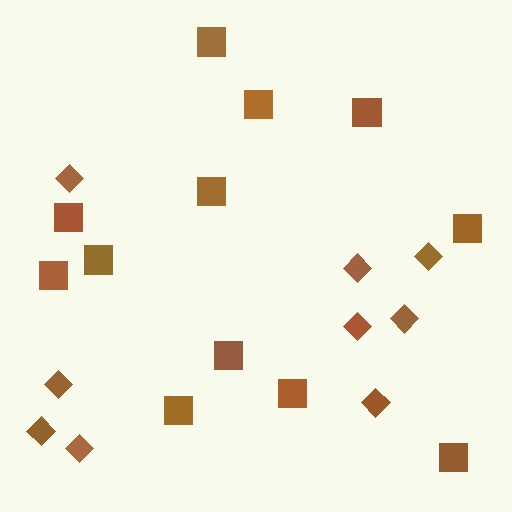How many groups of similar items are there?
There are 2 groups: one group of diamonds (9) and one group of squares (12).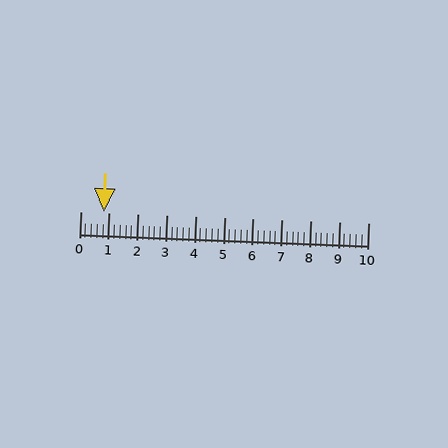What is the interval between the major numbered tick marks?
The major tick marks are spaced 1 units apart.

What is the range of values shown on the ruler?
The ruler shows values from 0 to 10.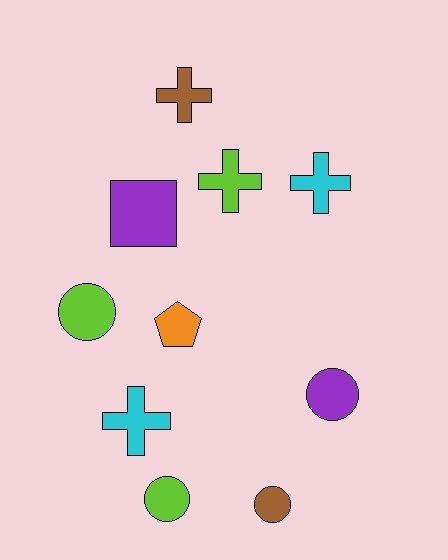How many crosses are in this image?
There are 4 crosses.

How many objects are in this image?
There are 10 objects.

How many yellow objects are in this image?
There are no yellow objects.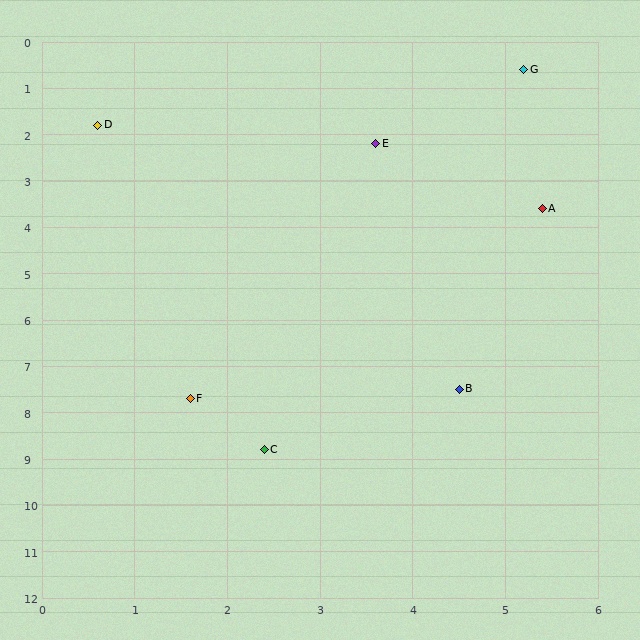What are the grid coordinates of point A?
Point A is at approximately (5.4, 3.6).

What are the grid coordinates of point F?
Point F is at approximately (1.6, 7.7).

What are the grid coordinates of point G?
Point G is at approximately (5.2, 0.6).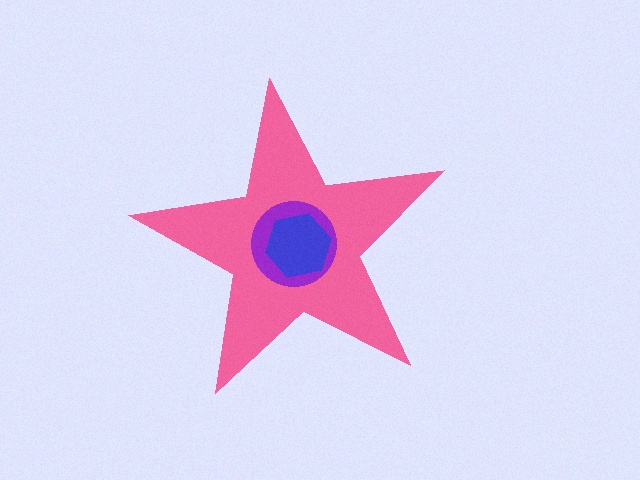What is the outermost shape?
The pink star.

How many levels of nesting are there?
3.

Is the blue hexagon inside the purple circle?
Yes.